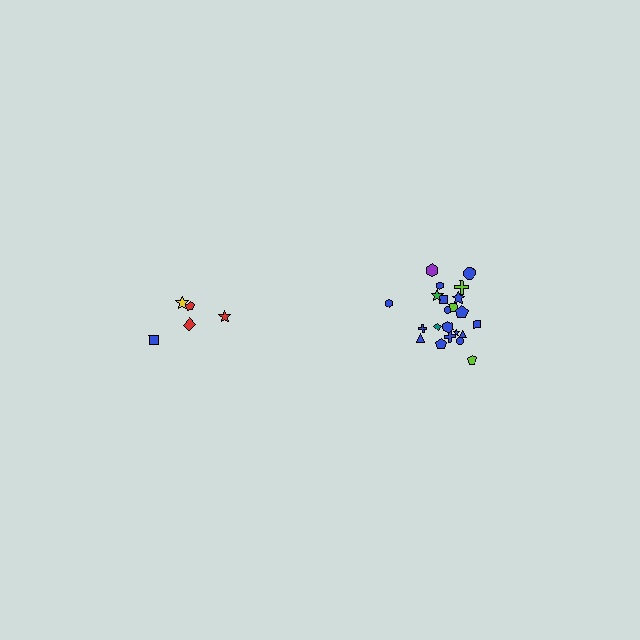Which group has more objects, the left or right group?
The right group.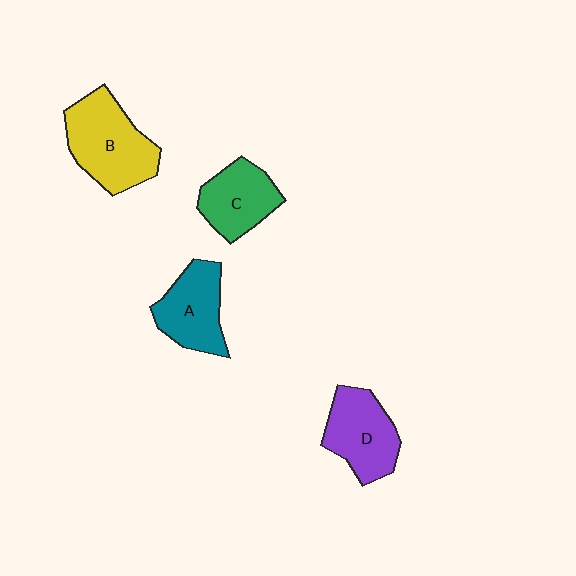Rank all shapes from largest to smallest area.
From largest to smallest: B (yellow), D (purple), A (teal), C (green).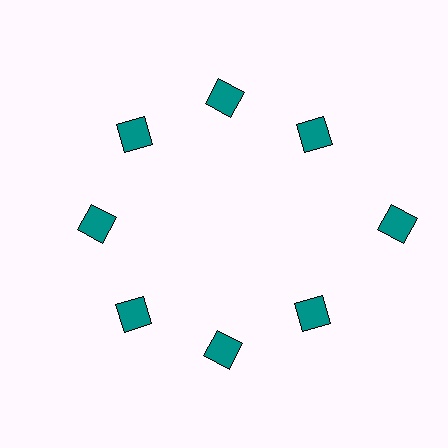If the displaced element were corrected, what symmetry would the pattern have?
It would have 8-fold rotational symmetry — the pattern would map onto itself every 45 degrees.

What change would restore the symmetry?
The symmetry would be restored by moving it inward, back onto the ring so that all 8 diamonds sit at equal angles and equal distance from the center.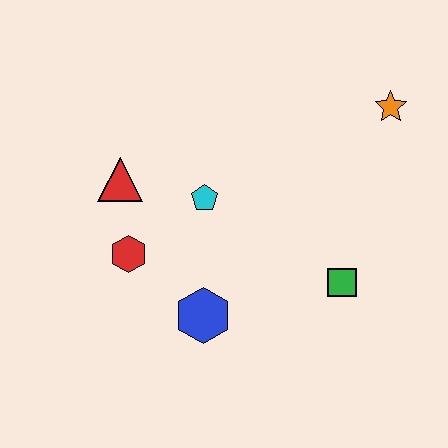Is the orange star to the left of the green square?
No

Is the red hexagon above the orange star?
No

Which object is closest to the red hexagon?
The red triangle is closest to the red hexagon.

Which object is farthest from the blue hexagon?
The orange star is farthest from the blue hexagon.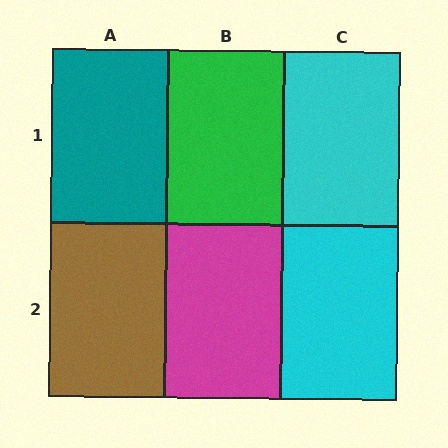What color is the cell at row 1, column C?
Cyan.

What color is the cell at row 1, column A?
Teal.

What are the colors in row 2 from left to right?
Brown, magenta, cyan.